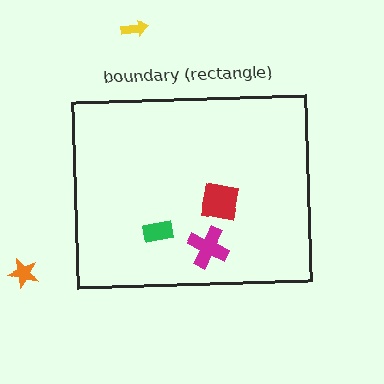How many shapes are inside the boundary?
3 inside, 2 outside.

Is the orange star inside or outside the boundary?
Outside.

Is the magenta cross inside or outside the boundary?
Inside.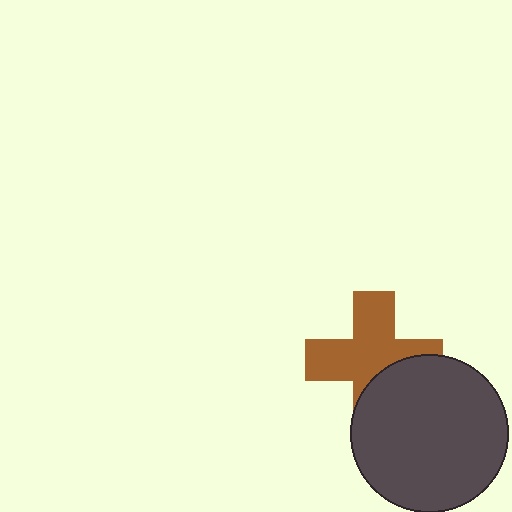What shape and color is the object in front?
The object in front is a dark gray circle.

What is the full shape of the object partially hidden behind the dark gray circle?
The partially hidden object is a brown cross.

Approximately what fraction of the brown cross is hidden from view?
Roughly 34% of the brown cross is hidden behind the dark gray circle.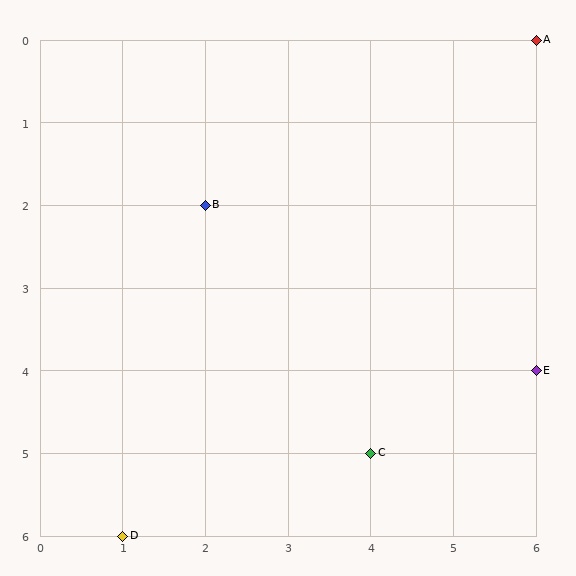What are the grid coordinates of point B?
Point B is at grid coordinates (2, 2).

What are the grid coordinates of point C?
Point C is at grid coordinates (4, 5).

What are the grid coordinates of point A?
Point A is at grid coordinates (6, 0).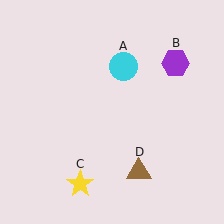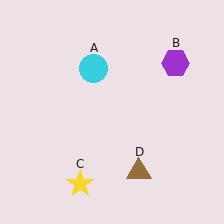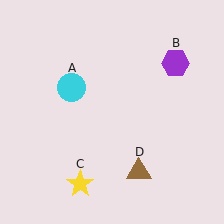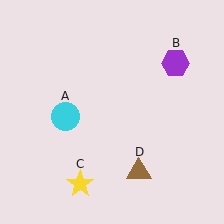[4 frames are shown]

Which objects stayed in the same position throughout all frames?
Purple hexagon (object B) and yellow star (object C) and brown triangle (object D) remained stationary.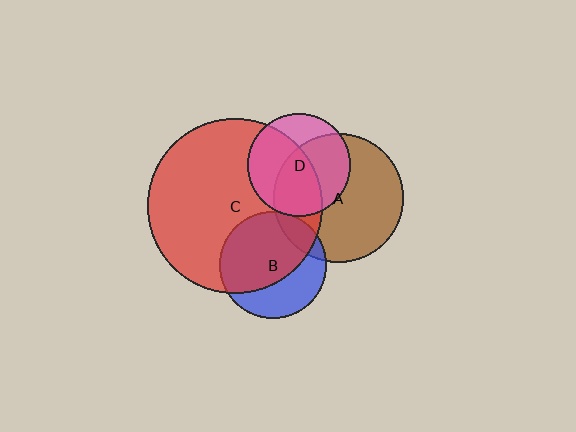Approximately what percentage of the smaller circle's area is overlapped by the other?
Approximately 30%.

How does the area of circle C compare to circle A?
Approximately 1.8 times.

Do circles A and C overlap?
Yes.